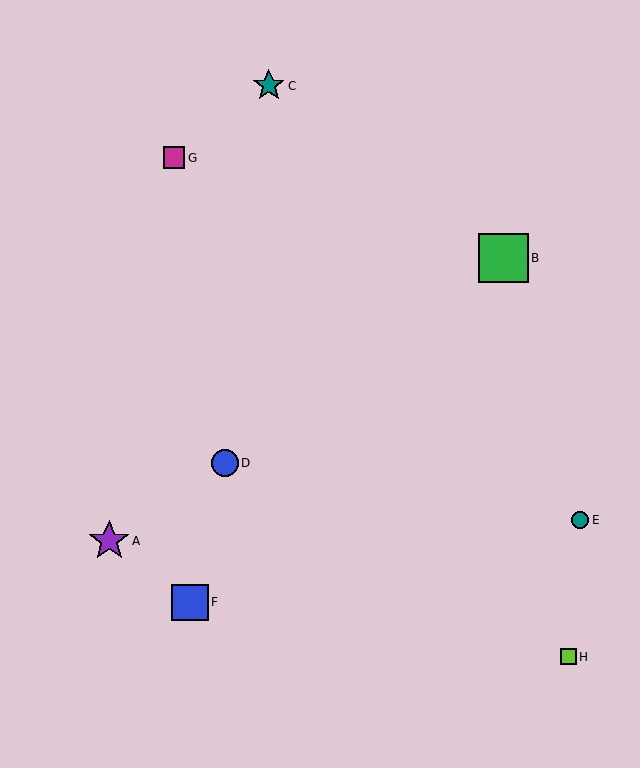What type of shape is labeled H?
Shape H is a lime square.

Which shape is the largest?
The green square (labeled B) is the largest.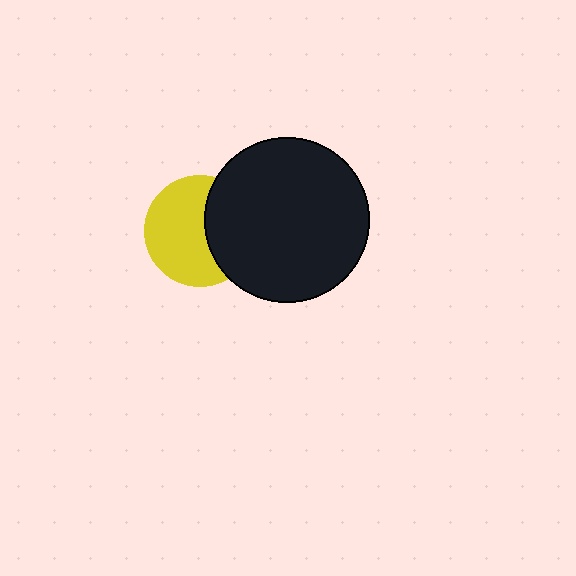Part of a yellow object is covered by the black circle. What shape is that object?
It is a circle.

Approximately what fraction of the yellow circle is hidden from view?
Roughly 38% of the yellow circle is hidden behind the black circle.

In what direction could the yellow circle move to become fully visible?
The yellow circle could move left. That would shift it out from behind the black circle entirely.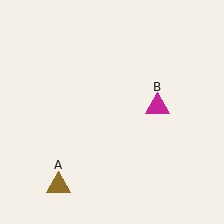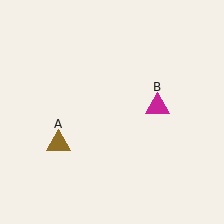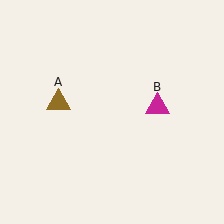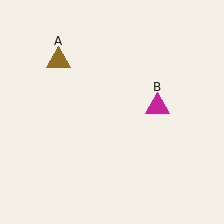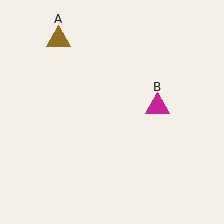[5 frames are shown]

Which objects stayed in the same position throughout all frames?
Magenta triangle (object B) remained stationary.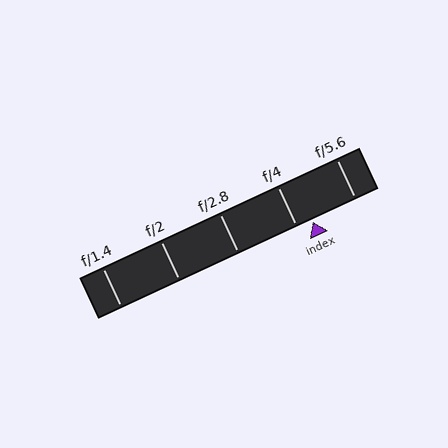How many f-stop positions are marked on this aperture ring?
There are 5 f-stop positions marked.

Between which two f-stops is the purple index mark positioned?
The index mark is between f/4 and f/5.6.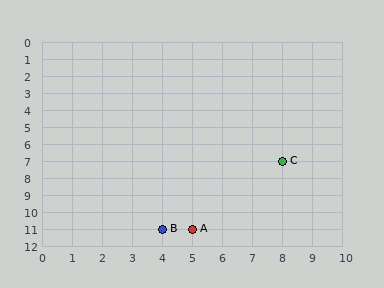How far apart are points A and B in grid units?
Points A and B are 1 column apart.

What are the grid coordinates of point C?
Point C is at grid coordinates (8, 7).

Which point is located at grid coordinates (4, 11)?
Point B is at (4, 11).